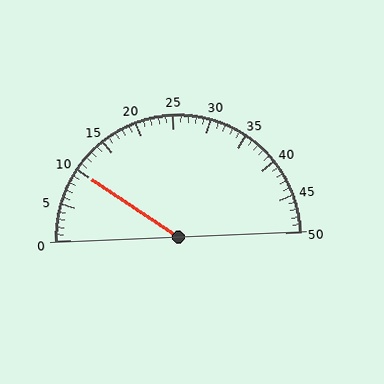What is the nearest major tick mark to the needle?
The nearest major tick mark is 10.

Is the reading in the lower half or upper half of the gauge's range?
The reading is in the lower half of the range (0 to 50).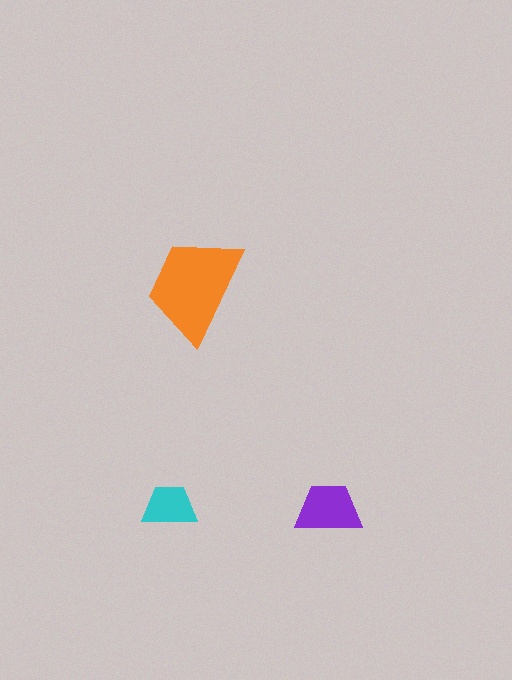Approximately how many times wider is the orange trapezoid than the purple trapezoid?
About 1.5 times wider.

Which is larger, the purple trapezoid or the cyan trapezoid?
The purple one.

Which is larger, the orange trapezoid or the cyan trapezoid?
The orange one.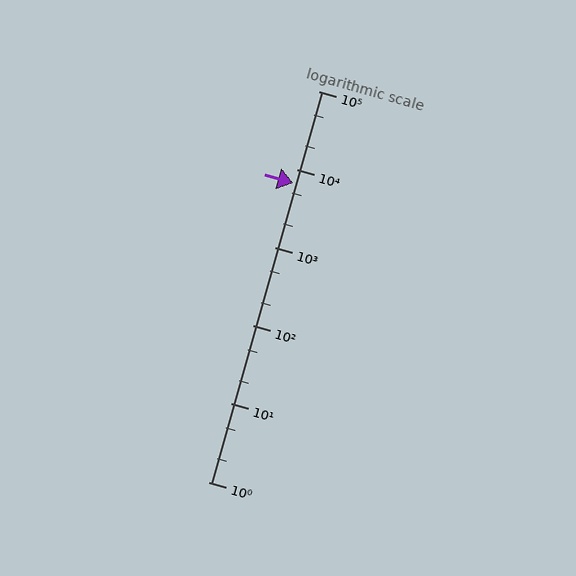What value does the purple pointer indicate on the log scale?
The pointer indicates approximately 6600.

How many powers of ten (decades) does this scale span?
The scale spans 5 decades, from 1 to 100000.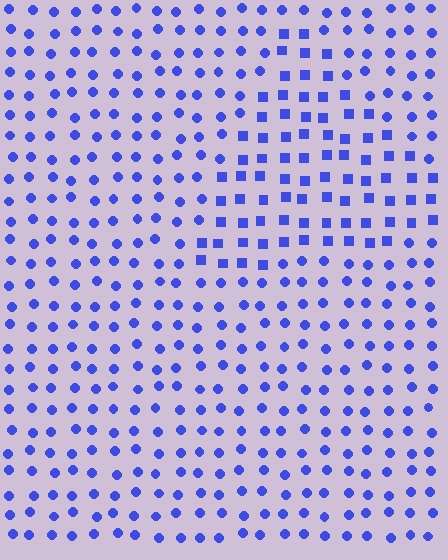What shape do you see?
I see a triangle.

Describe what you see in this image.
The image is filled with small blue elements arranged in a uniform grid. A triangle-shaped region contains squares, while the surrounding area contains circles. The boundary is defined purely by the change in element shape.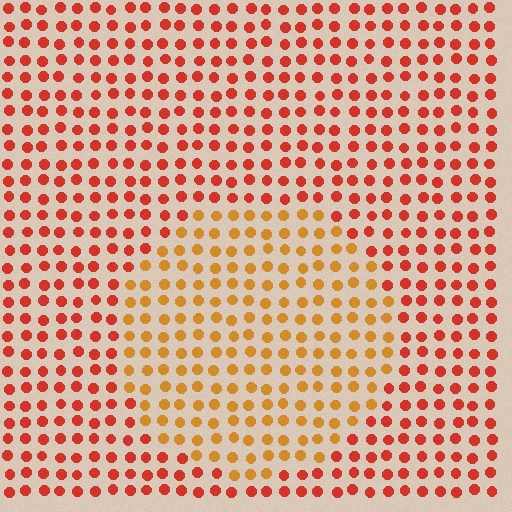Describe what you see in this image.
The image is filled with small red elements in a uniform arrangement. A circle-shaped region is visible where the elements are tinted to a slightly different hue, forming a subtle color boundary.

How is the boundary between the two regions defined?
The boundary is defined purely by a slight shift in hue (about 32 degrees). Spacing, size, and orientation are identical on both sides.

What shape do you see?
I see a circle.